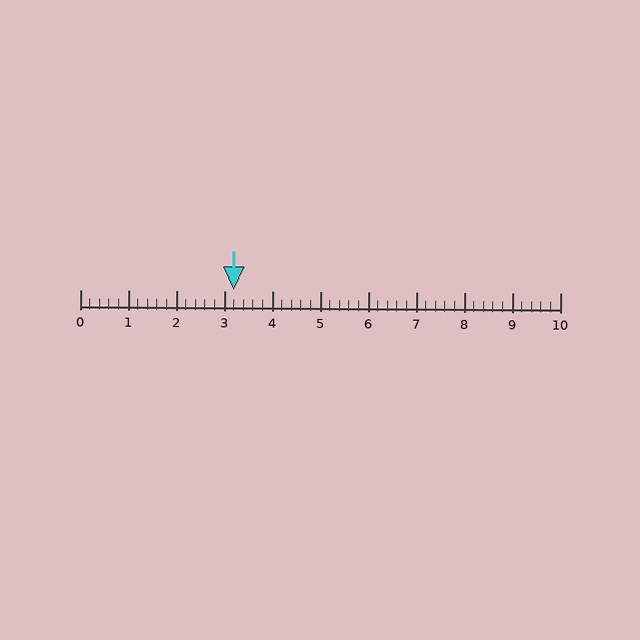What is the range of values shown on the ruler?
The ruler shows values from 0 to 10.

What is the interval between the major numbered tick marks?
The major tick marks are spaced 1 units apart.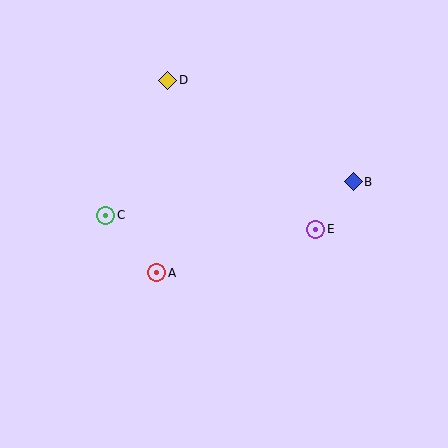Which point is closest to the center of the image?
Point A at (157, 273) is closest to the center.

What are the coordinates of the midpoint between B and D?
The midpoint between B and D is at (261, 131).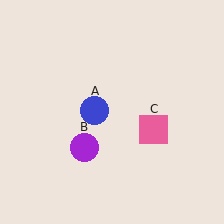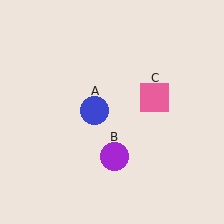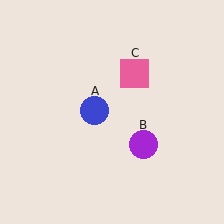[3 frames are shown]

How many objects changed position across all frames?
2 objects changed position: purple circle (object B), pink square (object C).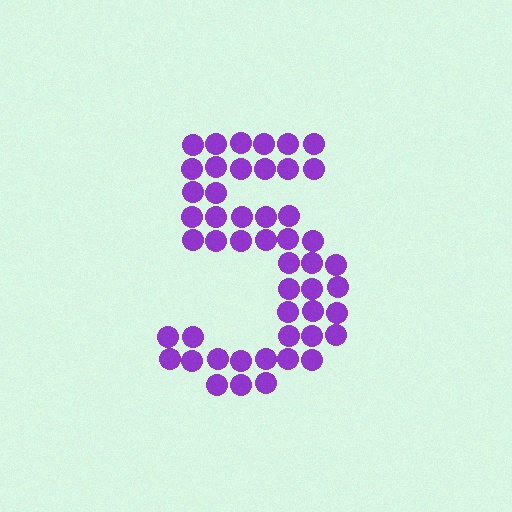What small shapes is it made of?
It is made of small circles.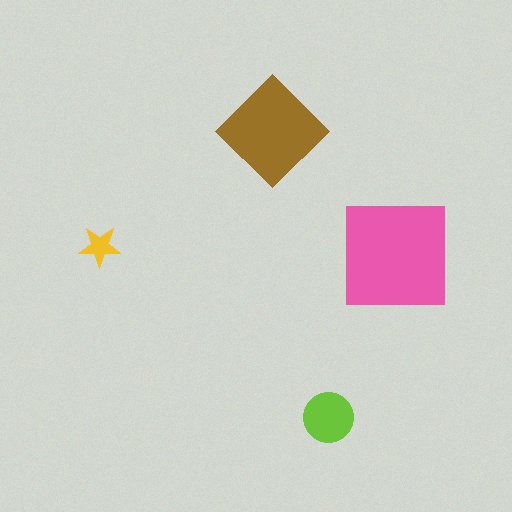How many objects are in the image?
There are 4 objects in the image.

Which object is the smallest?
The yellow star.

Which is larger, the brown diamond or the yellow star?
The brown diamond.